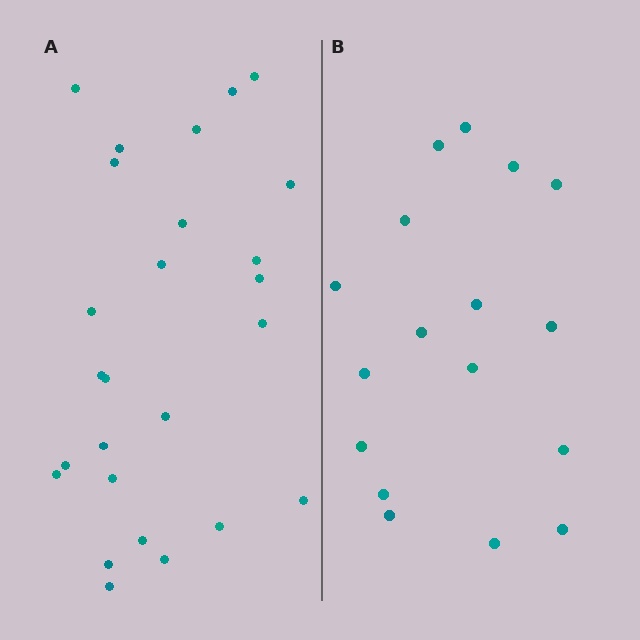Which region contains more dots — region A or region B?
Region A (the left region) has more dots.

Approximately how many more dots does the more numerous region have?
Region A has roughly 8 or so more dots than region B.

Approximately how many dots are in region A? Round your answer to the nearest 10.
About 30 dots. (The exact count is 26, which rounds to 30.)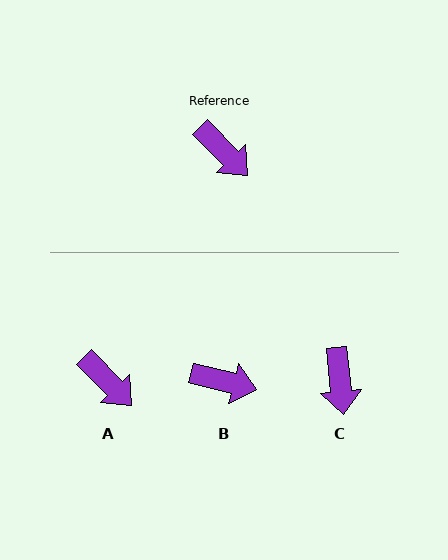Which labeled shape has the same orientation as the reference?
A.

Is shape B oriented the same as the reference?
No, it is off by about 31 degrees.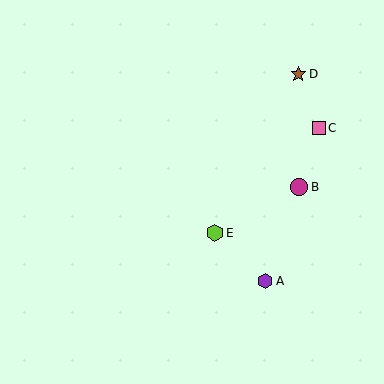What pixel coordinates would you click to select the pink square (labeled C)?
Click at (319, 128) to select the pink square C.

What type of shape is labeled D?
Shape D is a brown star.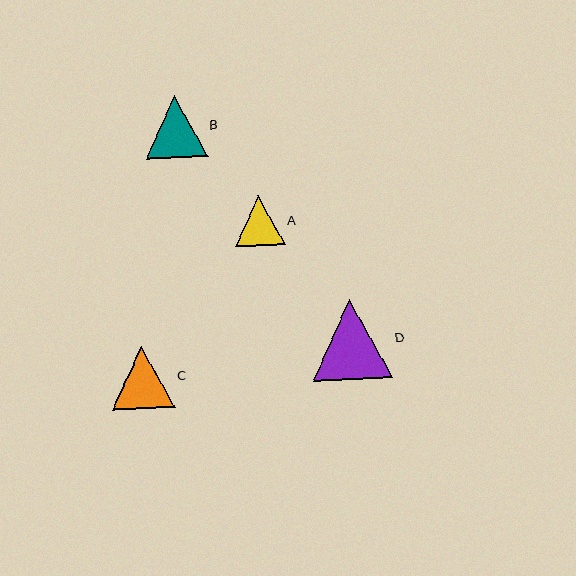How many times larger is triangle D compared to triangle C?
Triangle D is approximately 1.3 times the size of triangle C.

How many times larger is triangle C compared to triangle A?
Triangle C is approximately 1.3 times the size of triangle A.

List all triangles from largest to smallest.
From largest to smallest: D, C, B, A.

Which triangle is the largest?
Triangle D is the largest with a size of approximately 80 pixels.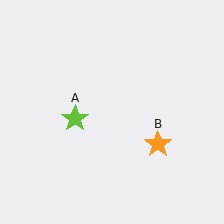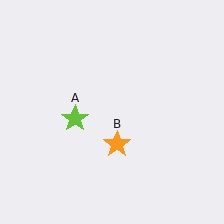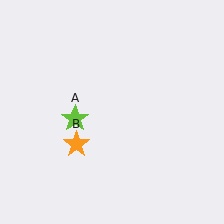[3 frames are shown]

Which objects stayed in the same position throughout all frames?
Lime star (object A) remained stationary.